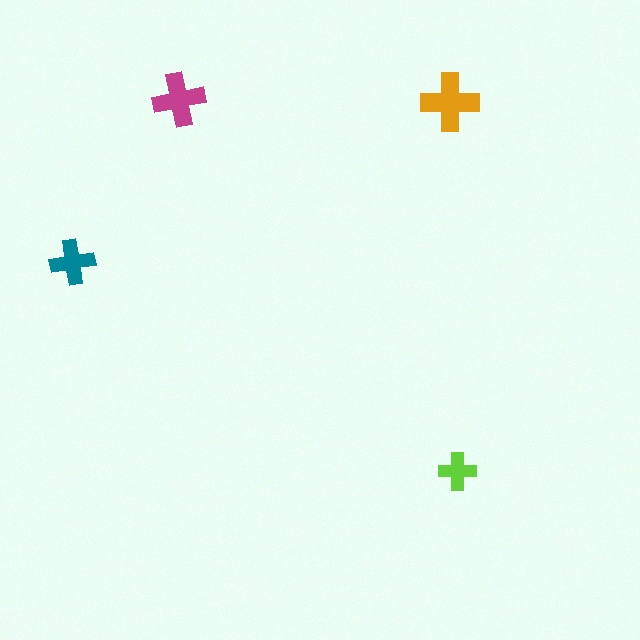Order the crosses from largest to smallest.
the orange one, the magenta one, the teal one, the lime one.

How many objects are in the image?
There are 4 objects in the image.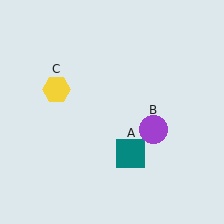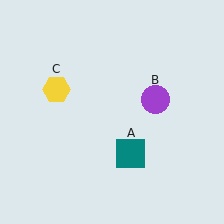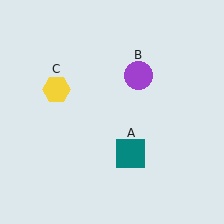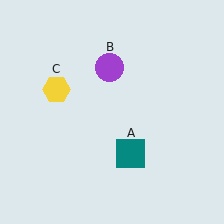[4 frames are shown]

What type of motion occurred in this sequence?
The purple circle (object B) rotated counterclockwise around the center of the scene.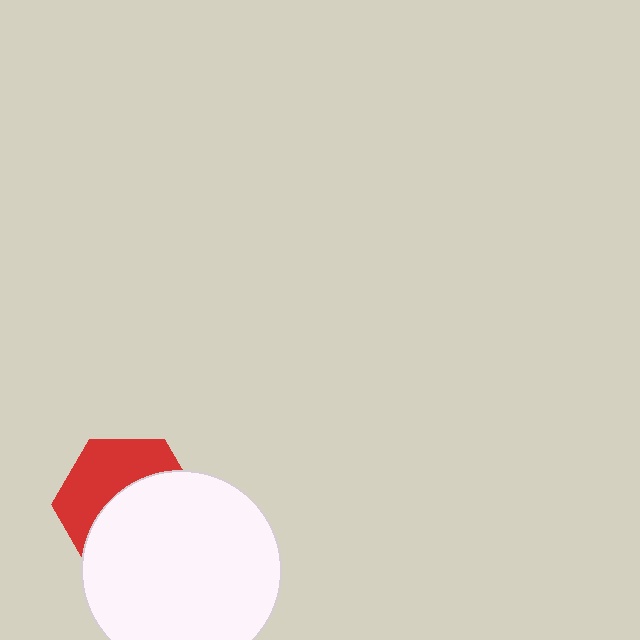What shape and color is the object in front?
The object in front is a white circle.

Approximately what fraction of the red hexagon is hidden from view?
Roughly 57% of the red hexagon is hidden behind the white circle.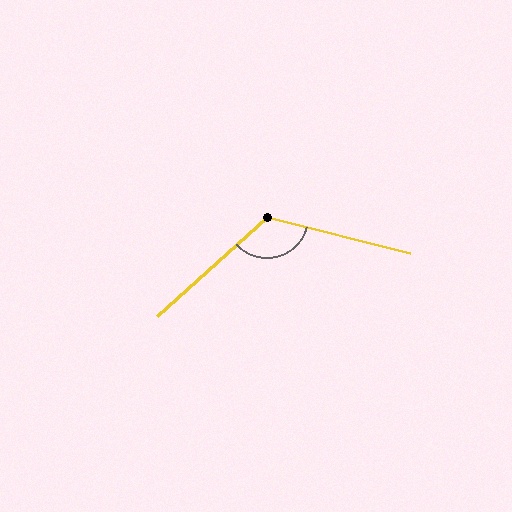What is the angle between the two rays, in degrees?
Approximately 124 degrees.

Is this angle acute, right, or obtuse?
It is obtuse.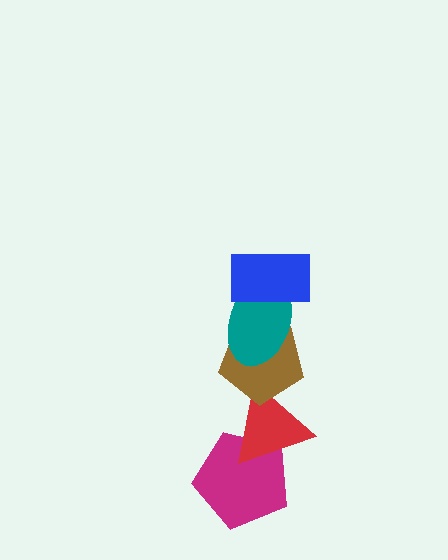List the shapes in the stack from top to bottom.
From top to bottom: the blue rectangle, the teal ellipse, the brown pentagon, the red triangle, the magenta pentagon.